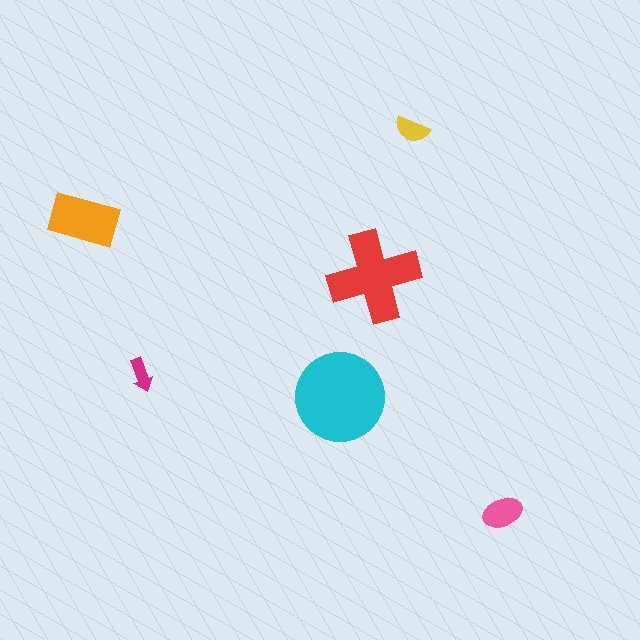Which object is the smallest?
The magenta arrow.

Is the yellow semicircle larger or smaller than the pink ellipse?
Smaller.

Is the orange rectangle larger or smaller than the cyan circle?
Smaller.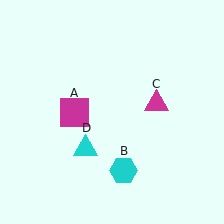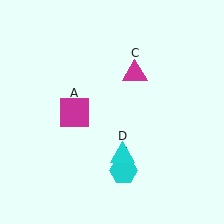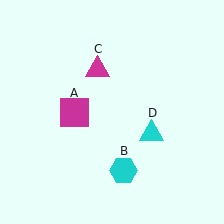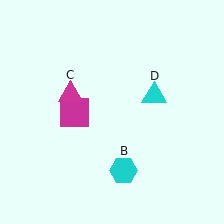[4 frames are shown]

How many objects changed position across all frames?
2 objects changed position: magenta triangle (object C), cyan triangle (object D).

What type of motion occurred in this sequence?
The magenta triangle (object C), cyan triangle (object D) rotated counterclockwise around the center of the scene.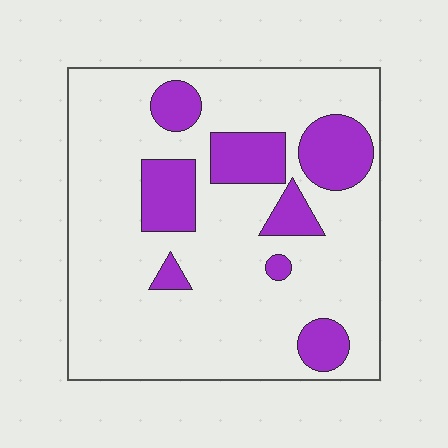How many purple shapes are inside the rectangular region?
8.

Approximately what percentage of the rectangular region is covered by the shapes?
Approximately 20%.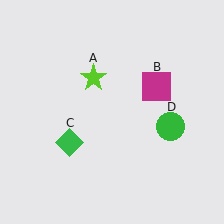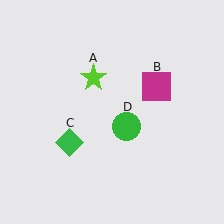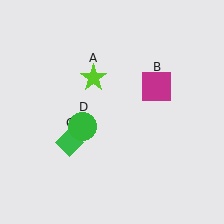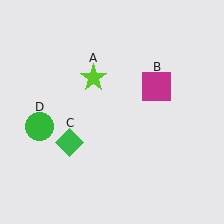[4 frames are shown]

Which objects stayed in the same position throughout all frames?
Lime star (object A) and magenta square (object B) and green diamond (object C) remained stationary.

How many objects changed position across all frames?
1 object changed position: green circle (object D).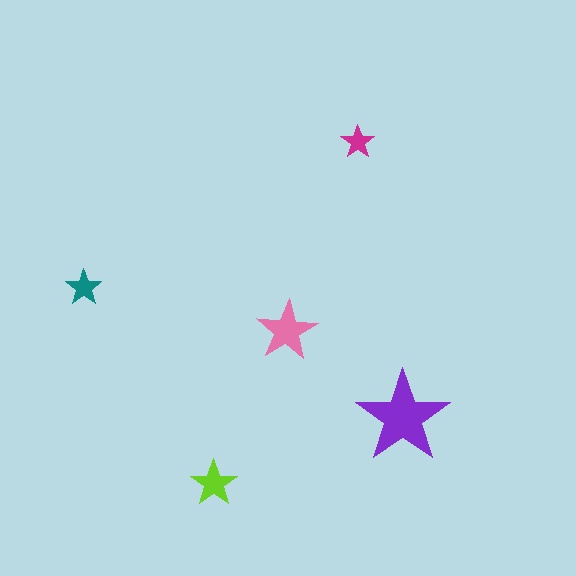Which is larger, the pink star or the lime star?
The pink one.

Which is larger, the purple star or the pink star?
The purple one.